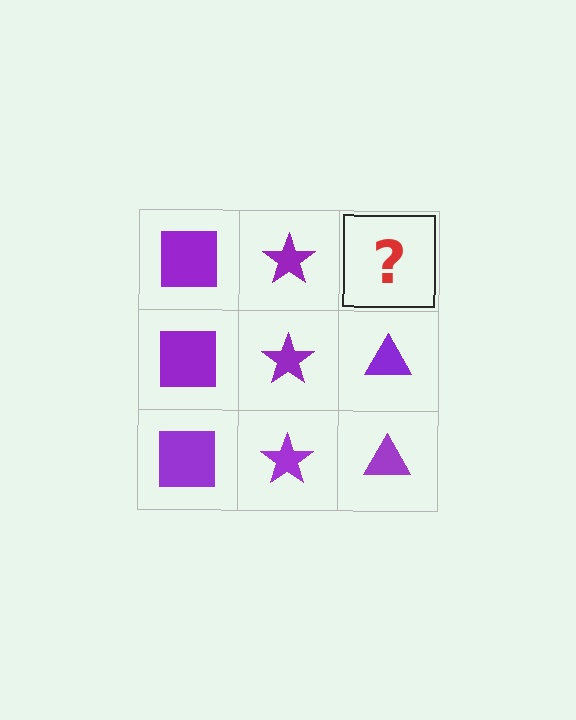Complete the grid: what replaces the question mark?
The question mark should be replaced with a purple triangle.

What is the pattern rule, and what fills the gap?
The rule is that each column has a consistent shape. The gap should be filled with a purple triangle.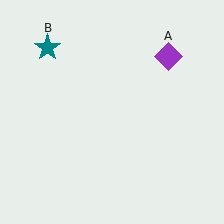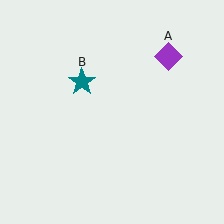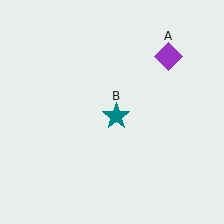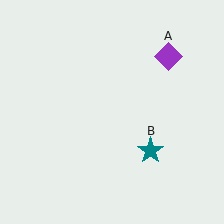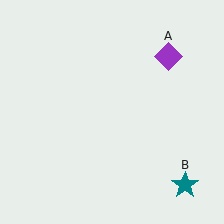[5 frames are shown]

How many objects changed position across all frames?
1 object changed position: teal star (object B).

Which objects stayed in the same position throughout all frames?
Purple diamond (object A) remained stationary.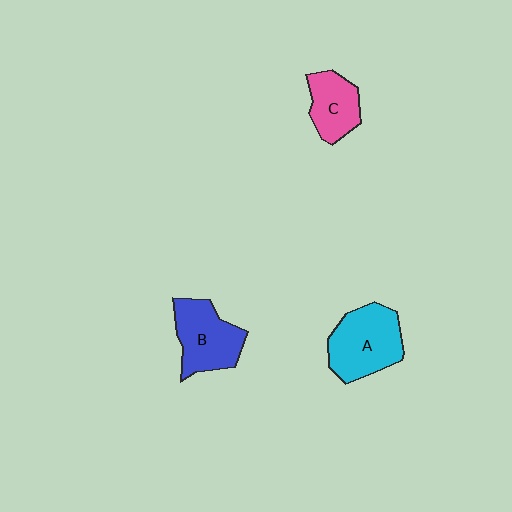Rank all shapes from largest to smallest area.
From largest to smallest: A (cyan), B (blue), C (pink).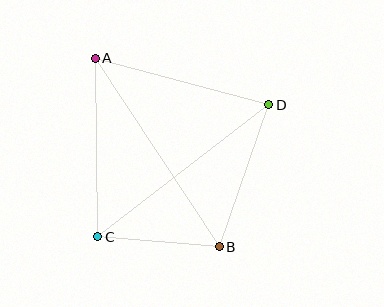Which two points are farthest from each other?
Points A and B are farthest from each other.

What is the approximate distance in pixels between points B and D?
The distance between B and D is approximately 150 pixels.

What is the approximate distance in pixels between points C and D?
The distance between C and D is approximately 216 pixels.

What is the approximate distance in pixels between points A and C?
The distance between A and C is approximately 178 pixels.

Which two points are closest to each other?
Points B and C are closest to each other.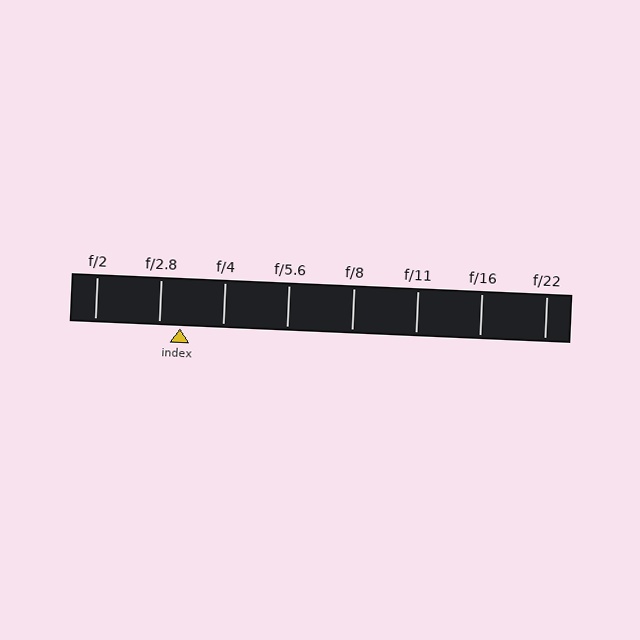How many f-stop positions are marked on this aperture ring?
There are 8 f-stop positions marked.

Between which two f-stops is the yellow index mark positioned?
The index mark is between f/2.8 and f/4.